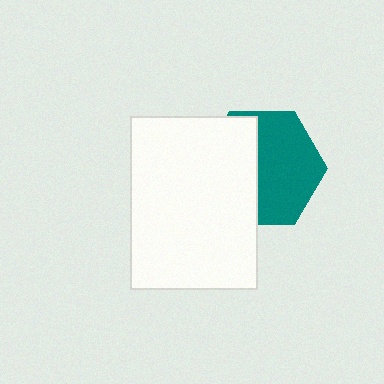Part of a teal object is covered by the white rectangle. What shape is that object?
It is a hexagon.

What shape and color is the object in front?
The object in front is a white rectangle.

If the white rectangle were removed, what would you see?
You would see the complete teal hexagon.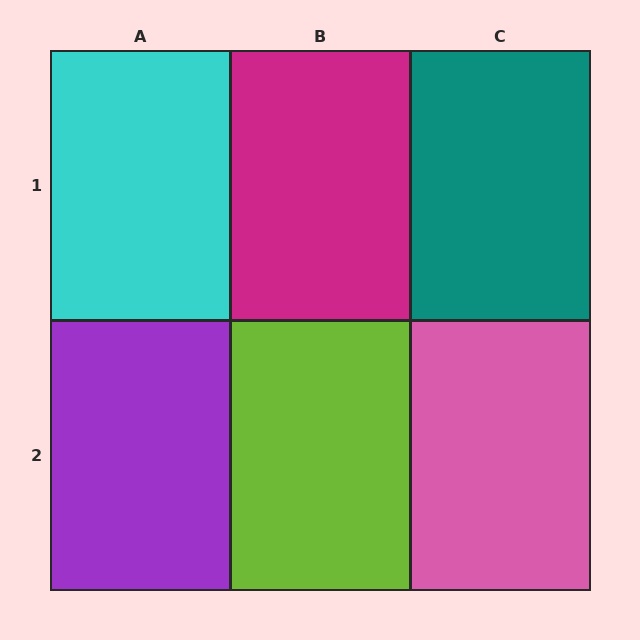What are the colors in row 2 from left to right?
Purple, lime, pink.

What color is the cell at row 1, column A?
Cyan.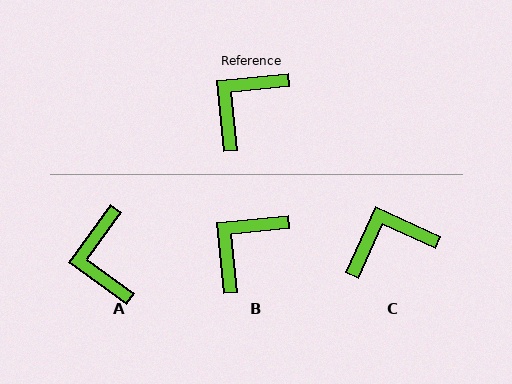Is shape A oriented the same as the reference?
No, it is off by about 49 degrees.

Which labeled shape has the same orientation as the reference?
B.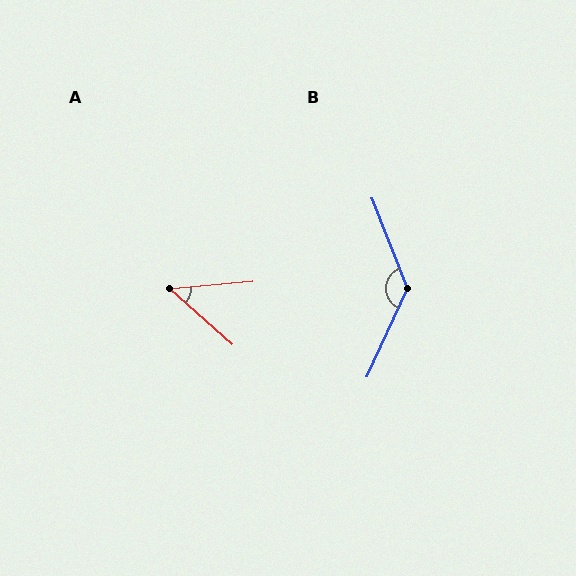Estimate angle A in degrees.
Approximately 46 degrees.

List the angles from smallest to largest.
A (46°), B (134°).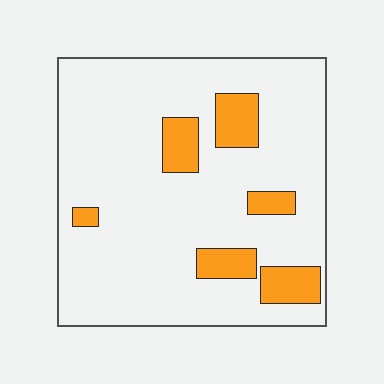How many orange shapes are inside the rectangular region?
6.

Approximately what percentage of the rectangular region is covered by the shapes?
Approximately 15%.